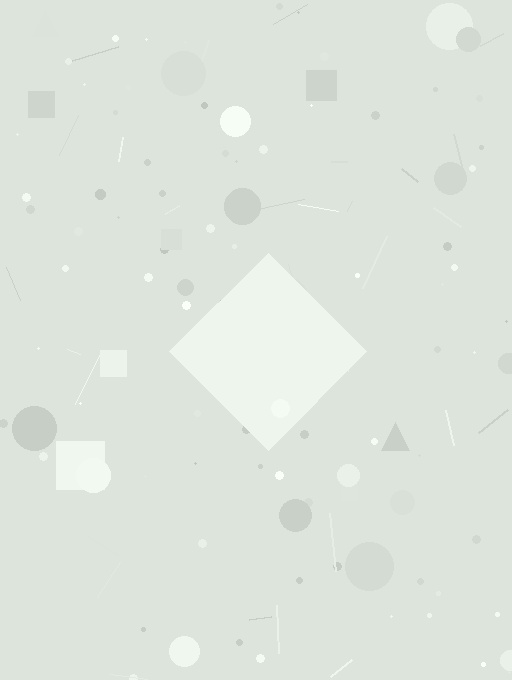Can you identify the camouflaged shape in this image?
The camouflaged shape is a diamond.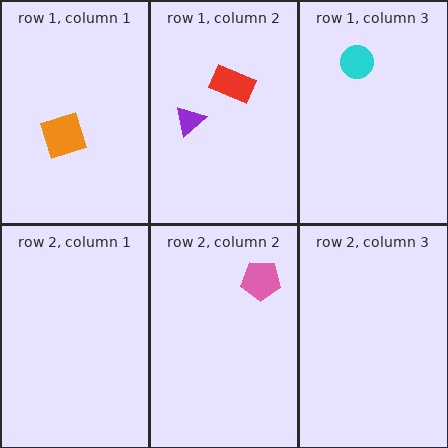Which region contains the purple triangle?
The row 1, column 2 region.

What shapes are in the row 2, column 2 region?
The pink pentagon.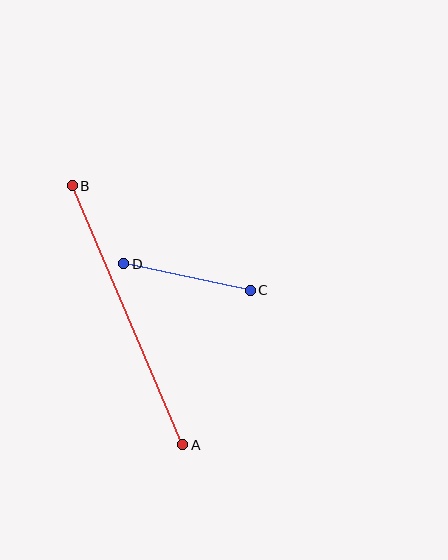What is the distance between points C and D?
The distance is approximately 129 pixels.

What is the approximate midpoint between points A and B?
The midpoint is at approximately (127, 315) pixels.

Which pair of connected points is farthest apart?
Points A and B are farthest apart.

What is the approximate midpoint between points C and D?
The midpoint is at approximately (187, 277) pixels.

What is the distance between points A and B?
The distance is approximately 282 pixels.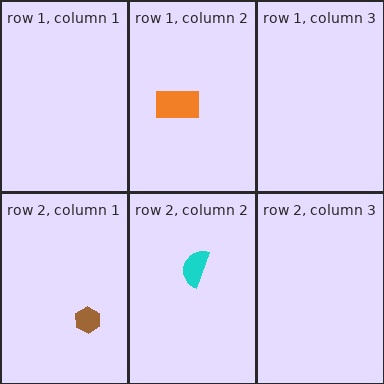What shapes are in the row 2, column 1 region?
The brown hexagon.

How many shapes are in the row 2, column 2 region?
1.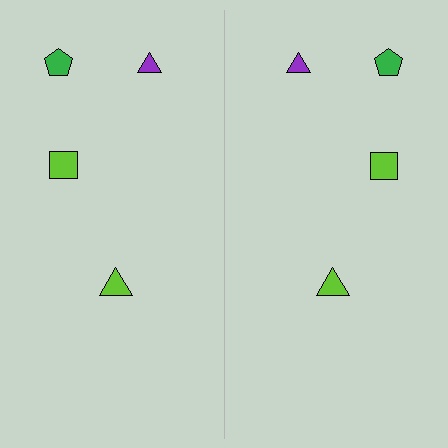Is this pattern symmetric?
Yes, this pattern has bilateral (reflection) symmetry.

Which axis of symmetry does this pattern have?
The pattern has a vertical axis of symmetry running through the center of the image.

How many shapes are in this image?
There are 8 shapes in this image.